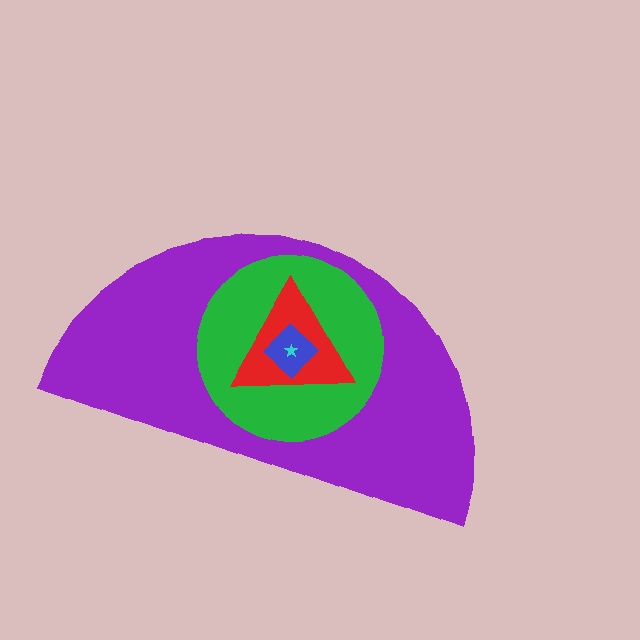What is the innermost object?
The cyan star.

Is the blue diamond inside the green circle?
Yes.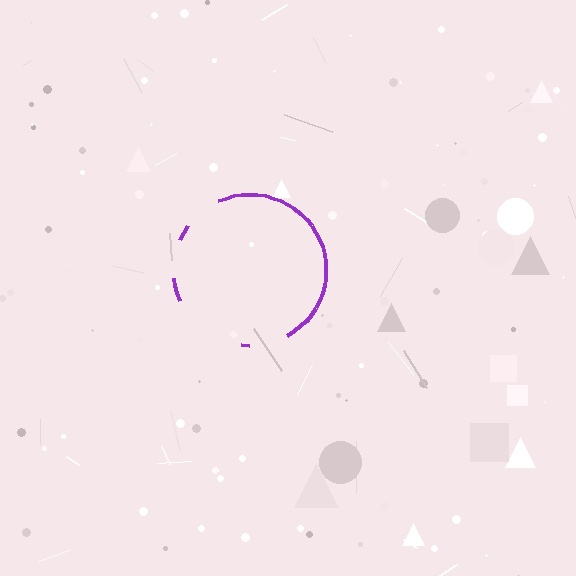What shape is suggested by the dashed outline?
The dashed outline suggests a circle.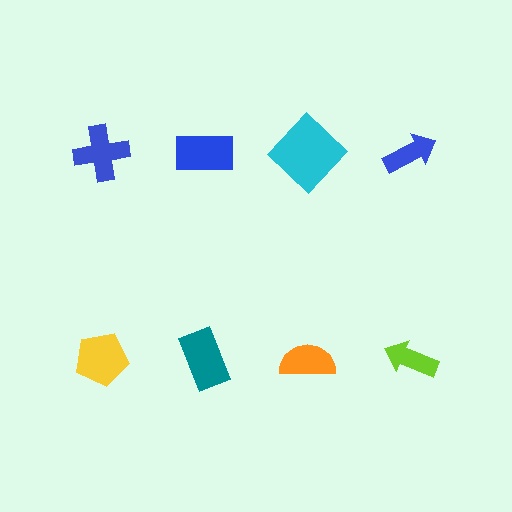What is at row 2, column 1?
A yellow pentagon.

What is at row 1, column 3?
A cyan diamond.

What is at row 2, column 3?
An orange semicircle.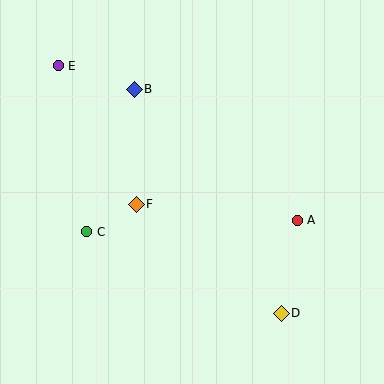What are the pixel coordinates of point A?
Point A is at (297, 220).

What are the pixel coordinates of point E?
Point E is at (58, 66).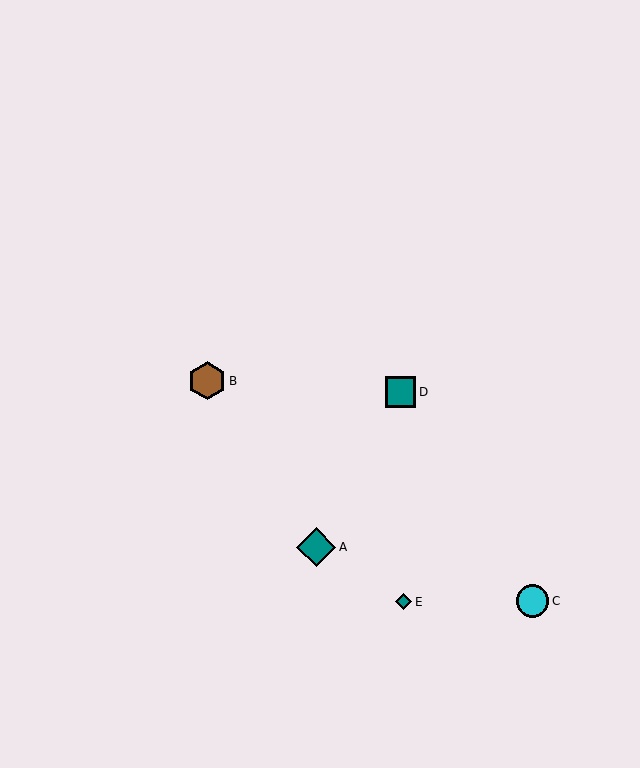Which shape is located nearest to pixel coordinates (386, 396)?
The teal square (labeled D) at (400, 392) is nearest to that location.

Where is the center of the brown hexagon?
The center of the brown hexagon is at (207, 381).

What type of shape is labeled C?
Shape C is a cyan circle.